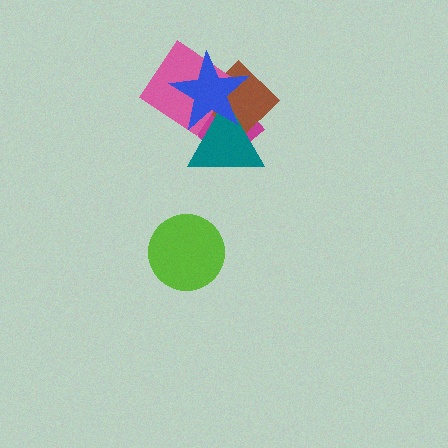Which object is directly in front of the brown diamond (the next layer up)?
The pink diamond is directly in front of the brown diamond.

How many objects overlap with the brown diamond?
4 objects overlap with the brown diamond.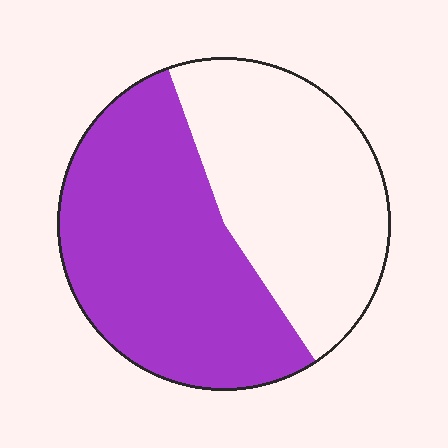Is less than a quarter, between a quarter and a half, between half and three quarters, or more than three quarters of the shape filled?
Between half and three quarters.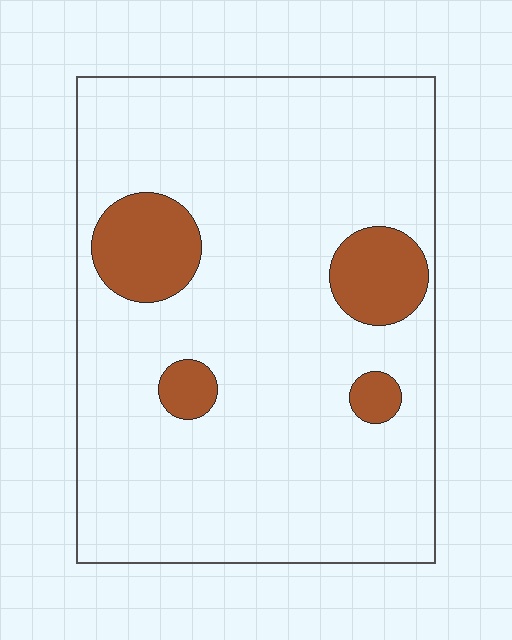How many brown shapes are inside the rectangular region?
4.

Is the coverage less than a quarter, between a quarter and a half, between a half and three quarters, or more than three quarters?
Less than a quarter.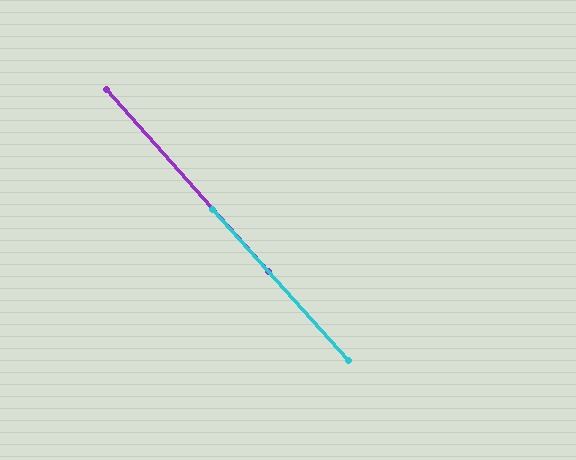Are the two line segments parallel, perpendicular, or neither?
Parallel — their directions differ by only 0.2°.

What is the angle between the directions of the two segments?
Approximately 0 degrees.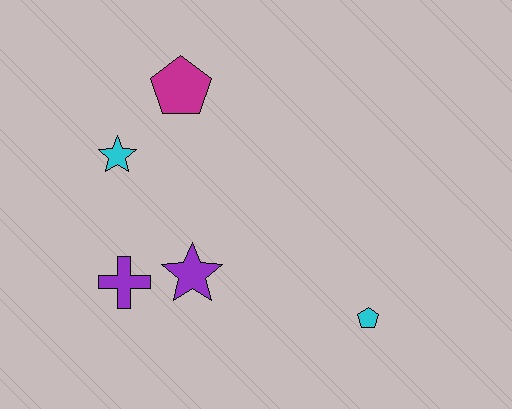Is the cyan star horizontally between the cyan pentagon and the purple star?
No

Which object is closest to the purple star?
The purple cross is closest to the purple star.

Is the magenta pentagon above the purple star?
Yes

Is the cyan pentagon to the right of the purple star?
Yes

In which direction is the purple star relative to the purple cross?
The purple star is to the right of the purple cross.